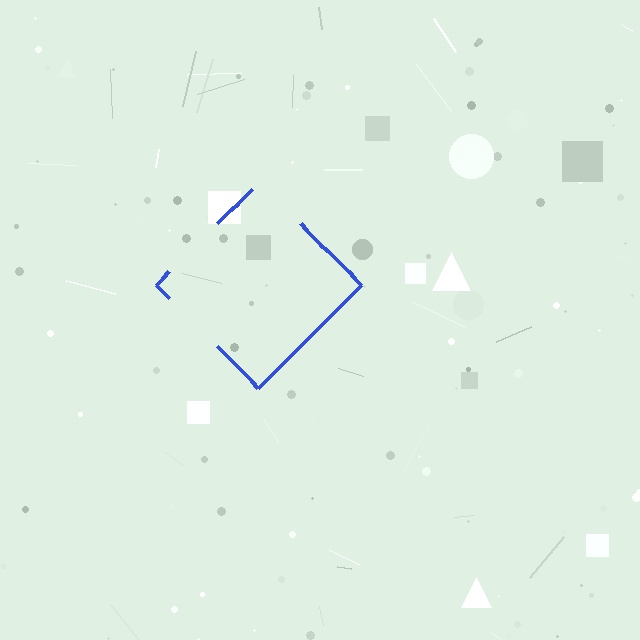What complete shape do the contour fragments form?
The contour fragments form a diamond.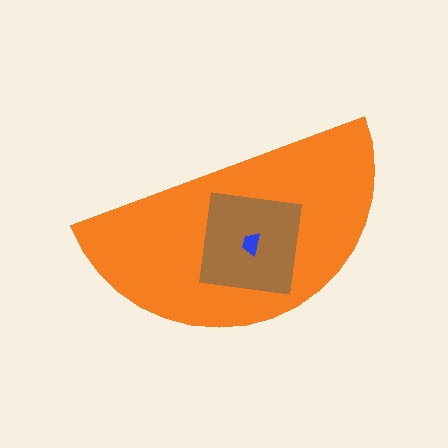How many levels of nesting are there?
3.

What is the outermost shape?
The orange semicircle.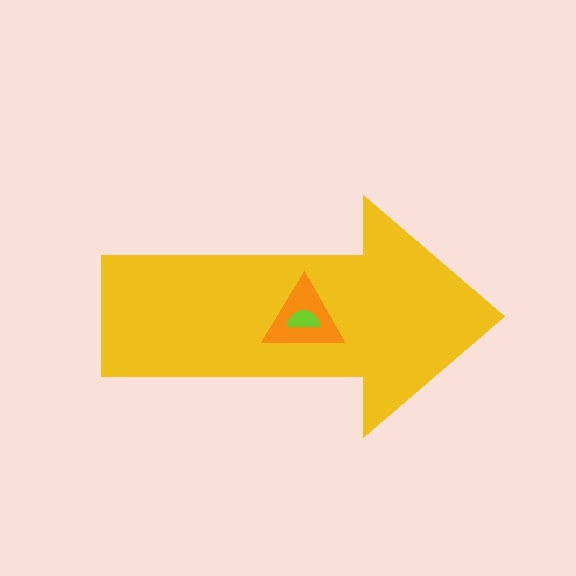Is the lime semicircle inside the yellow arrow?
Yes.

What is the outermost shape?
The yellow arrow.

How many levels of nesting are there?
3.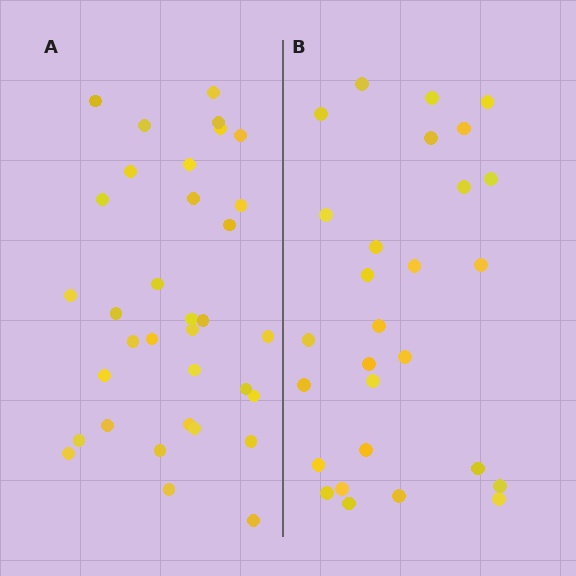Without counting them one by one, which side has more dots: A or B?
Region A (the left region) has more dots.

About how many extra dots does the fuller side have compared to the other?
Region A has about 6 more dots than region B.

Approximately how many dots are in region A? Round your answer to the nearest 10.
About 30 dots. (The exact count is 34, which rounds to 30.)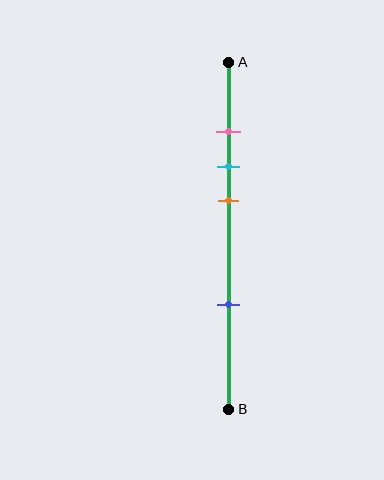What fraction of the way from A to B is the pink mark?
The pink mark is approximately 20% (0.2) of the way from A to B.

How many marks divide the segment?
There are 4 marks dividing the segment.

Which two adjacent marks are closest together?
The pink and cyan marks are the closest adjacent pair.